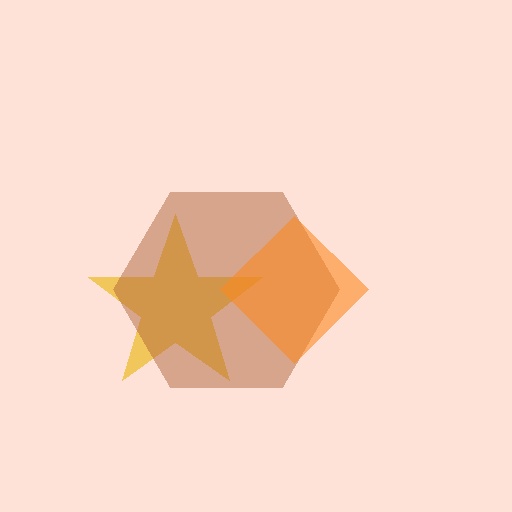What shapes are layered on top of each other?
The layered shapes are: a yellow star, a brown hexagon, an orange diamond.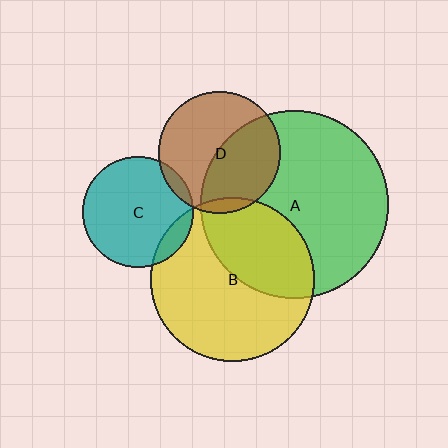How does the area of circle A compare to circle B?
Approximately 1.3 times.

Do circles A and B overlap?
Yes.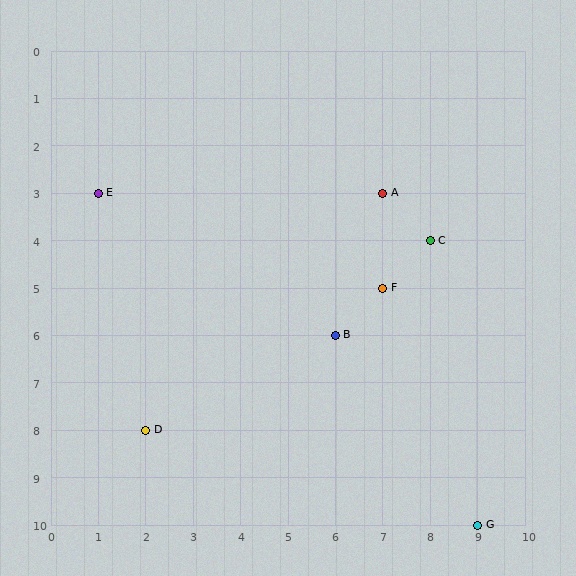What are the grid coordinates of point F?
Point F is at grid coordinates (7, 5).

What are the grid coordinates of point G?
Point G is at grid coordinates (9, 10).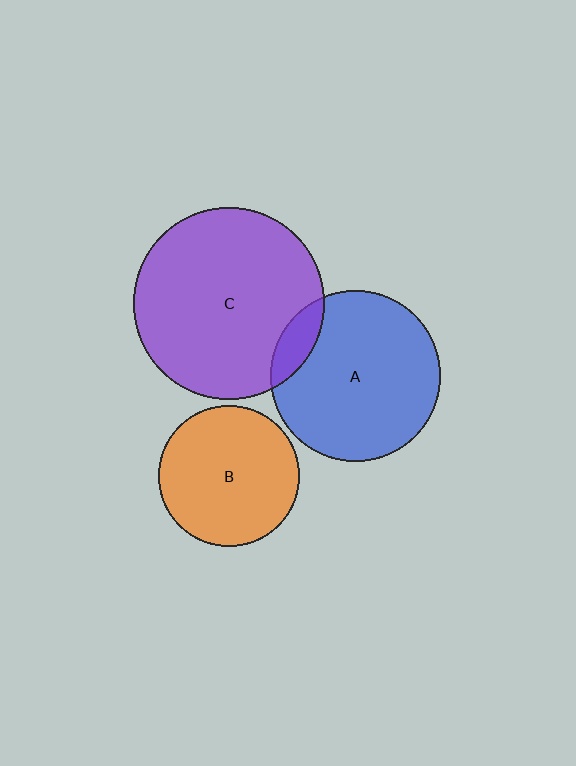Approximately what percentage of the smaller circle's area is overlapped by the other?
Approximately 10%.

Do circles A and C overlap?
Yes.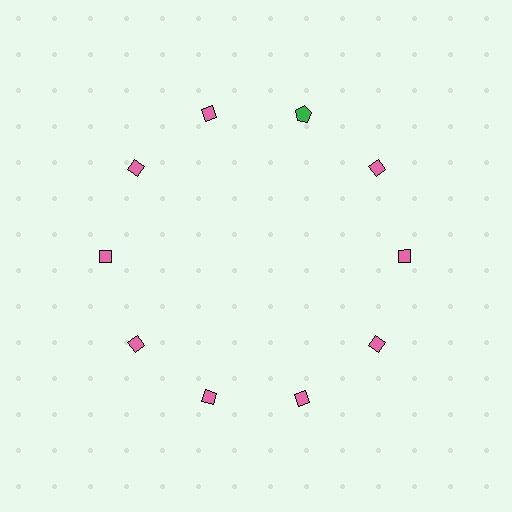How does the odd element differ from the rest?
It differs in both color (green instead of pink) and shape (pentagon instead of diamond).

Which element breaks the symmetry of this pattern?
The green pentagon at roughly the 1 o'clock position breaks the symmetry. All other shapes are pink diamonds.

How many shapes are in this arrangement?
There are 10 shapes arranged in a ring pattern.